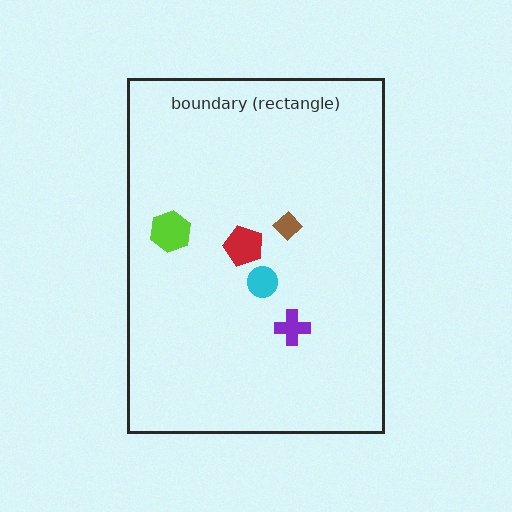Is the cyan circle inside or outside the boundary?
Inside.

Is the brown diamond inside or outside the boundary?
Inside.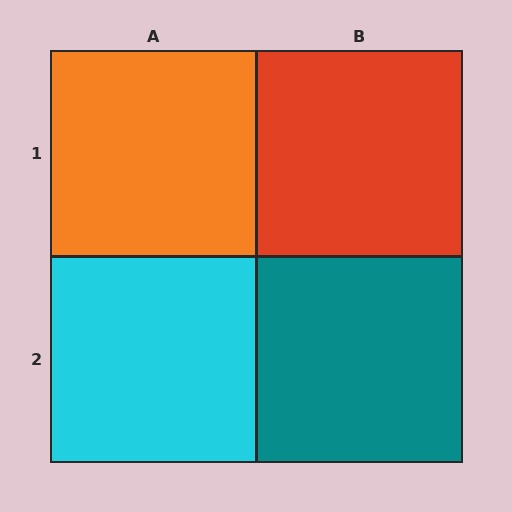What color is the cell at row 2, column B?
Teal.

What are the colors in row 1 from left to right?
Orange, red.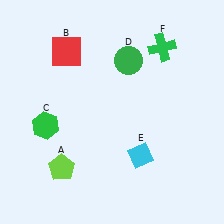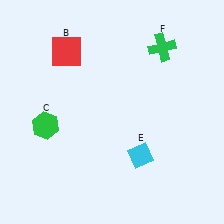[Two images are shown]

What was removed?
The lime pentagon (A), the green circle (D) were removed in Image 2.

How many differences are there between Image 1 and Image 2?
There are 2 differences between the two images.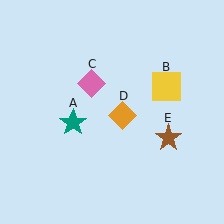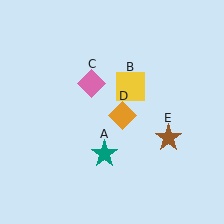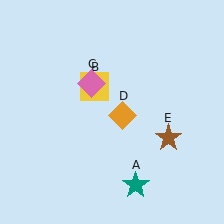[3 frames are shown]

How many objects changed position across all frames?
2 objects changed position: teal star (object A), yellow square (object B).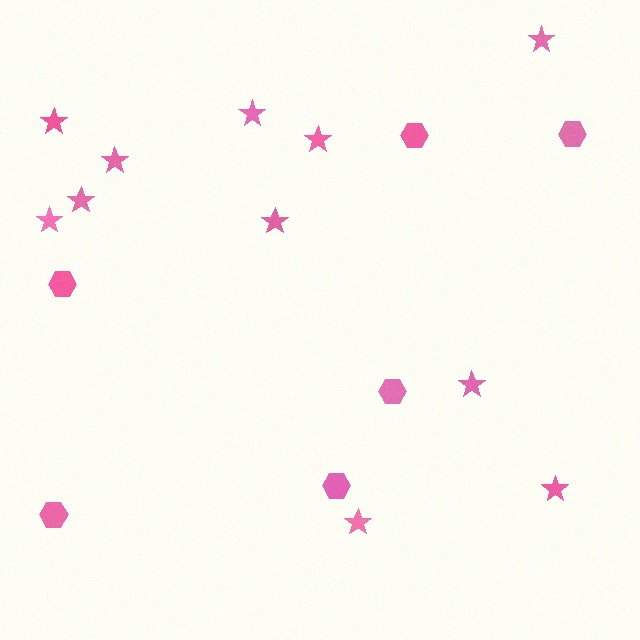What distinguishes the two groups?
There are 2 groups: one group of hexagons (6) and one group of stars (11).